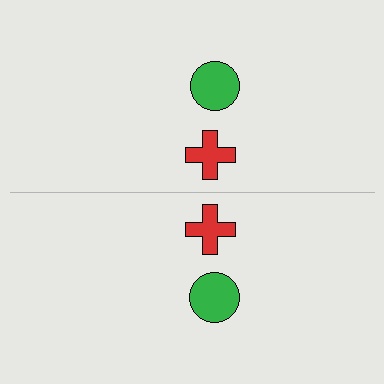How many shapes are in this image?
There are 4 shapes in this image.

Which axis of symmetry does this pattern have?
The pattern has a horizontal axis of symmetry running through the center of the image.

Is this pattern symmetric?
Yes, this pattern has bilateral (reflection) symmetry.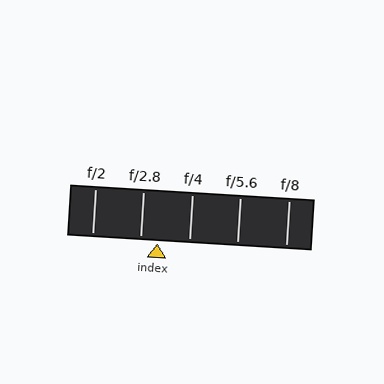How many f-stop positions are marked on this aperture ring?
There are 5 f-stop positions marked.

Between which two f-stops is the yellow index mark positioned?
The index mark is between f/2.8 and f/4.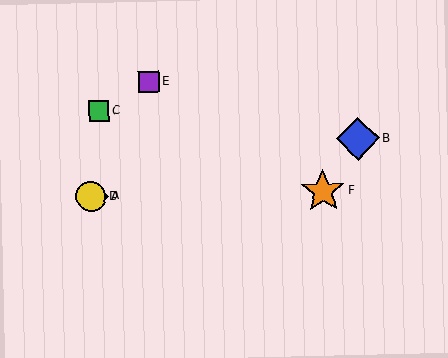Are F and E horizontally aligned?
No, F is at y≈191 and E is at y≈82.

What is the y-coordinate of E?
Object E is at y≈82.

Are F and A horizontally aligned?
Yes, both are at y≈191.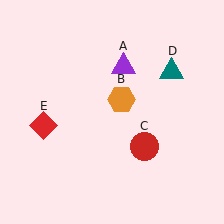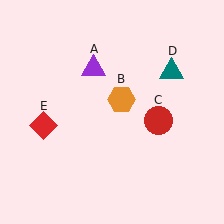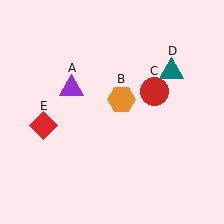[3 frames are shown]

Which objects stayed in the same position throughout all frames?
Orange hexagon (object B) and teal triangle (object D) and red diamond (object E) remained stationary.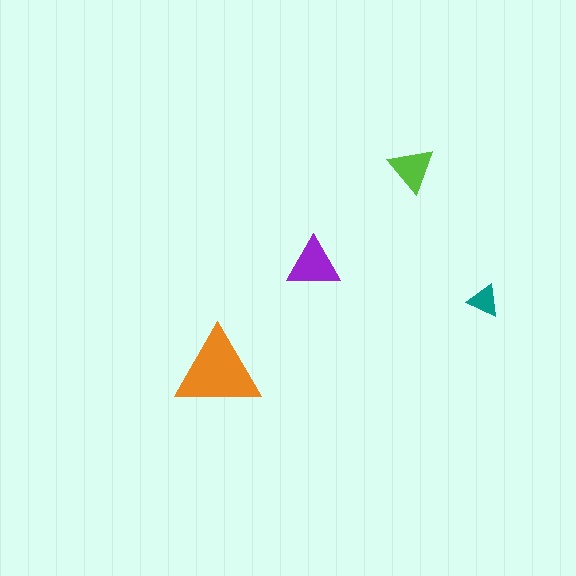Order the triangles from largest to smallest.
the orange one, the purple one, the lime one, the teal one.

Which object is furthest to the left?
The orange triangle is leftmost.